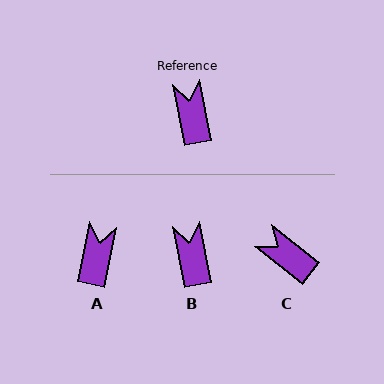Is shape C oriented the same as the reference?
No, it is off by about 40 degrees.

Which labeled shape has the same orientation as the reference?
B.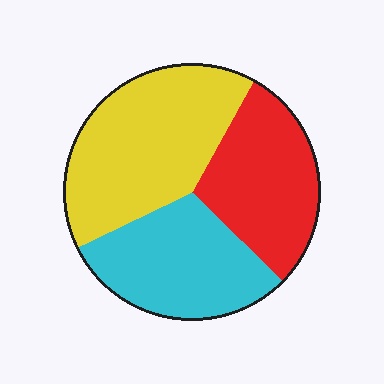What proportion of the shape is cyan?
Cyan covers about 30% of the shape.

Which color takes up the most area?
Yellow, at roughly 40%.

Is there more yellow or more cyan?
Yellow.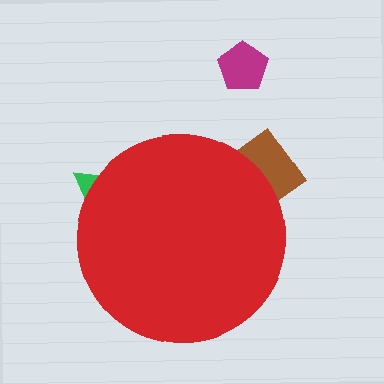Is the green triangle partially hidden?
Yes, the green triangle is partially hidden behind the red circle.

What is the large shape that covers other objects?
A red circle.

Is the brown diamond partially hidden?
Yes, the brown diamond is partially hidden behind the red circle.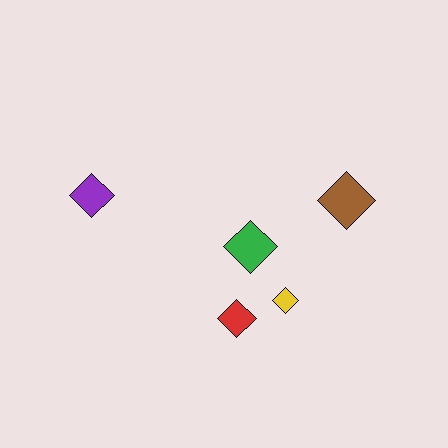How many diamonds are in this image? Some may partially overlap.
There are 5 diamonds.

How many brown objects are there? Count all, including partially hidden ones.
There is 1 brown object.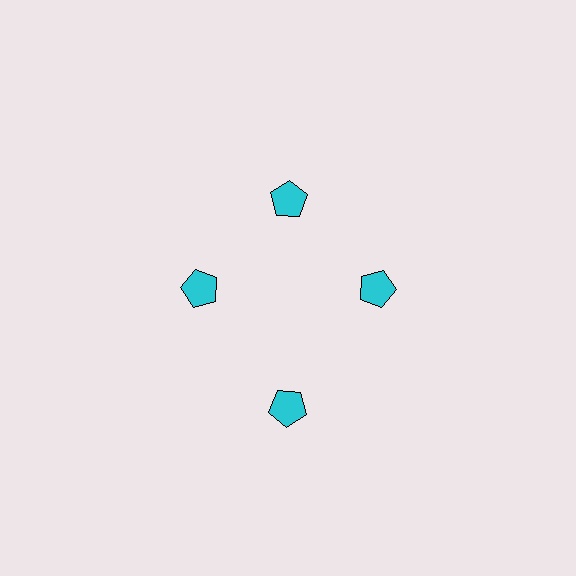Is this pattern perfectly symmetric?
No. The 4 cyan pentagons are arranged in a ring, but one element near the 6 o'clock position is pushed outward from the center, breaking the 4-fold rotational symmetry.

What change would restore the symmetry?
The symmetry would be restored by moving it inward, back onto the ring so that all 4 pentagons sit at equal angles and equal distance from the center.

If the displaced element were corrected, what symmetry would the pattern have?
It would have 4-fold rotational symmetry — the pattern would map onto itself every 90 degrees.